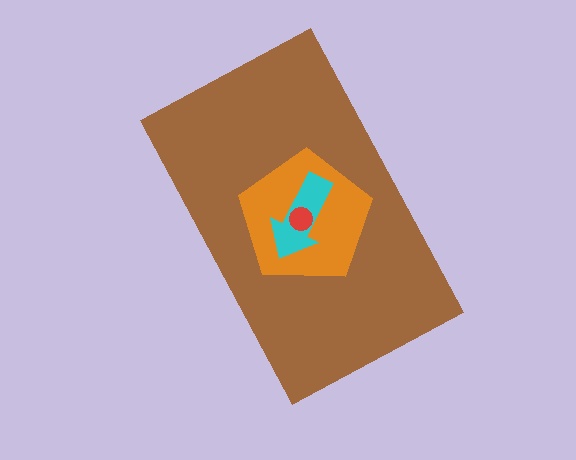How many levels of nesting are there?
4.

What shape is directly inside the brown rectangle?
The orange pentagon.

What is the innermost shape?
The red circle.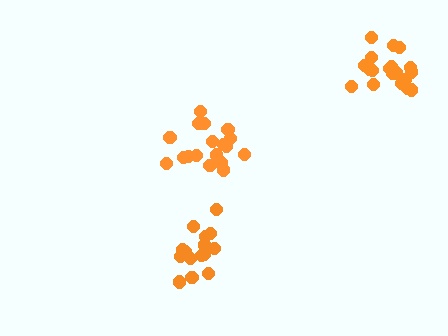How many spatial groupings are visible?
There are 3 spatial groupings.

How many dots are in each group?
Group 1: 15 dots, Group 2: 19 dots, Group 3: 19 dots (53 total).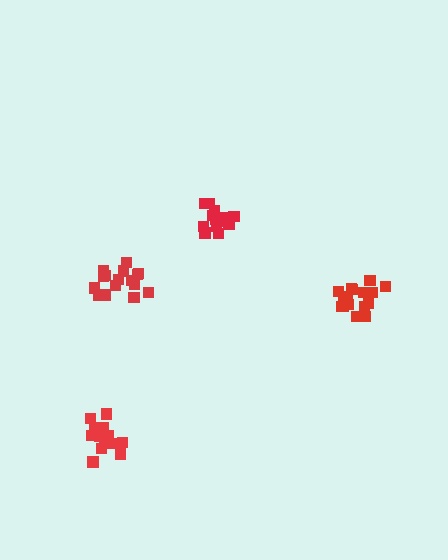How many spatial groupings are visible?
There are 4 spatial groupings.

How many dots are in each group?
Group 1: 16 dots, Group 2: 16 dots, Group 3: 15 dots, Group 4: 16 dots (63 total).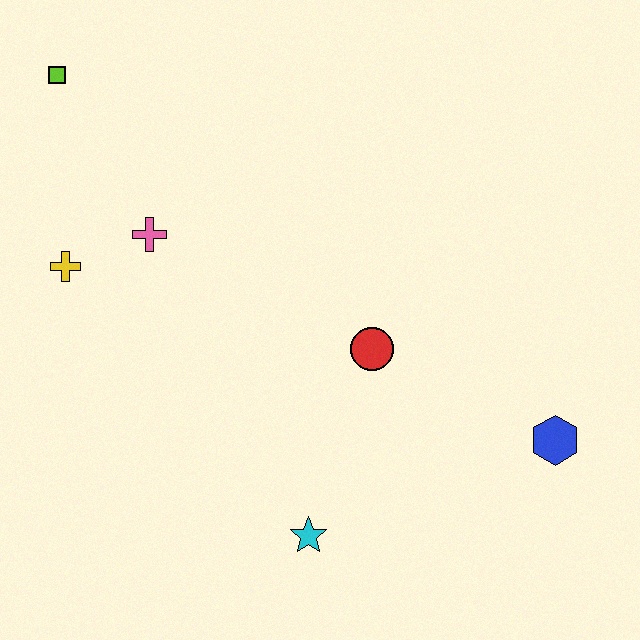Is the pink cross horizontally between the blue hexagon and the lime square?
Yes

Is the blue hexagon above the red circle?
No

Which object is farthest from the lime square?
The blue hexagon is farthest from the lime square.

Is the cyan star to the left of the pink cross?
No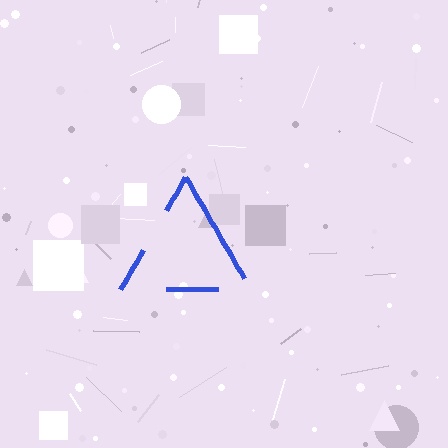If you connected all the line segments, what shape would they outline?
They would outline a triangle.